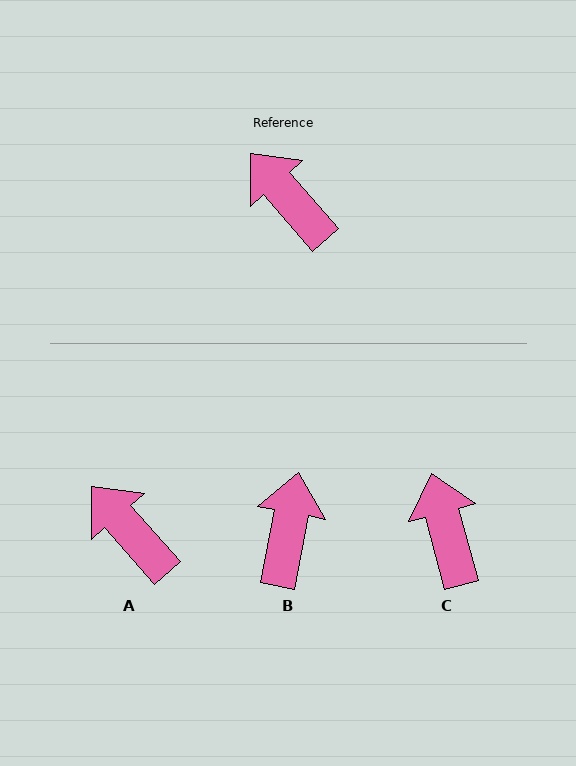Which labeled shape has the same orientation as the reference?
A.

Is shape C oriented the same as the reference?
No, it is off by about 26 degrees.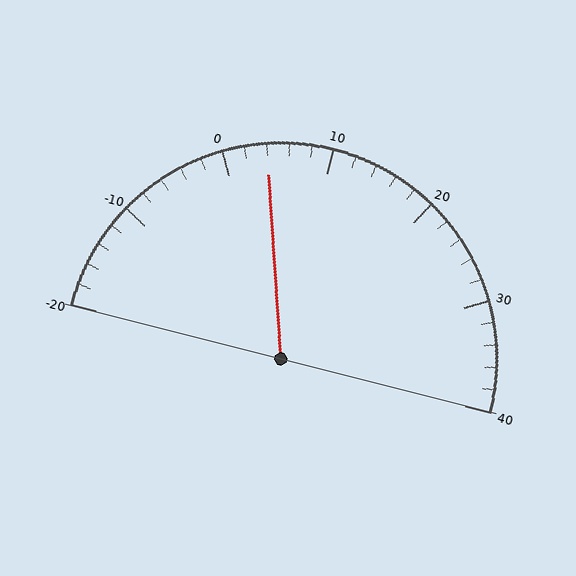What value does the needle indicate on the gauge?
The needle indicates approximately 4.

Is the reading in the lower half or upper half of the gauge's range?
The reading is in the lower half of the range (-20 to 40).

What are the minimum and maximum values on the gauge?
The gauge ranges from -20 to 40.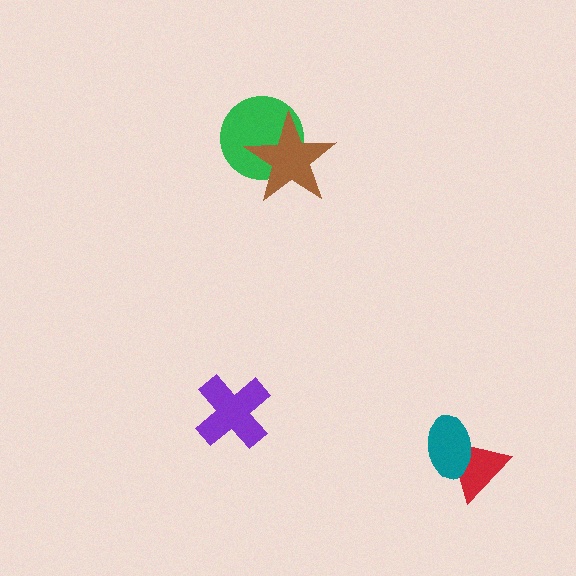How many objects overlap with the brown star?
1 object overlaps with the brown star.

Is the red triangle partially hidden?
Yes, it is partially covered by another shape.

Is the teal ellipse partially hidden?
No, no other shape covers it.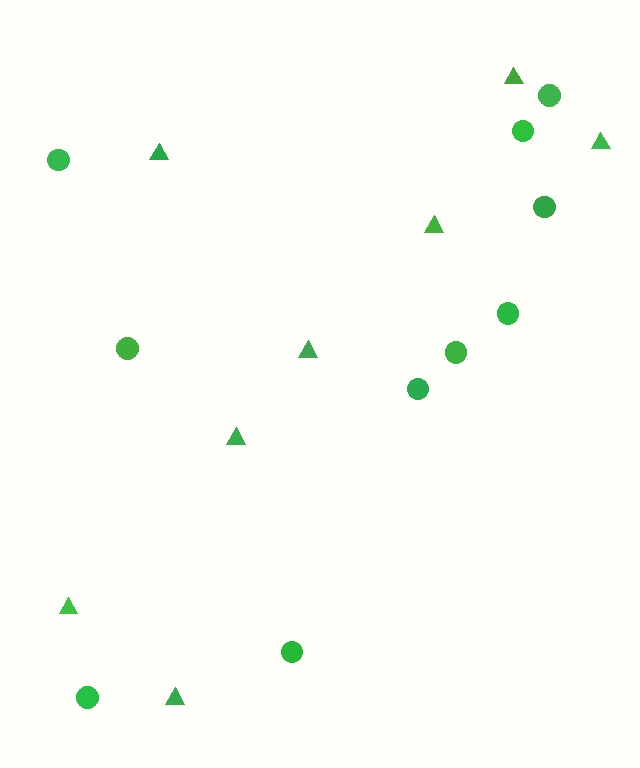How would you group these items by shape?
There are 2 groups: one group of circles (10) and one group of triangles (8).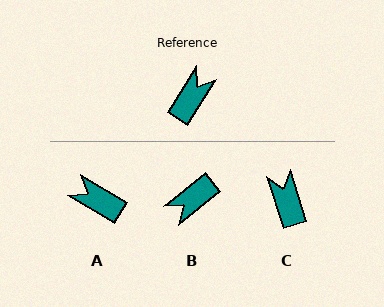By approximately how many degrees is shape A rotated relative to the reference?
Approximately 91 degrees counter-clockwise.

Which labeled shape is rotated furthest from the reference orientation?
B, about 161 degrees away.